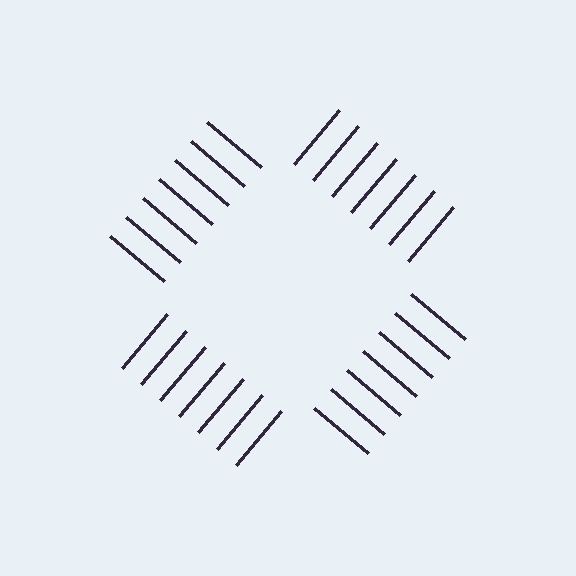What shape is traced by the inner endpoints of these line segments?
An illusory square — the line segments terminate on its edges but no continuous stroke is drawn.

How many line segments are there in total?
28 — 7 along each of the 4 edges.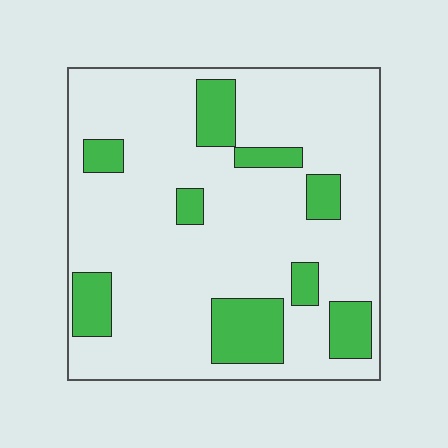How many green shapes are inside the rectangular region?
9.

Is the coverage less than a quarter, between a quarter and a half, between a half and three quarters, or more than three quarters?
Less than a quarter.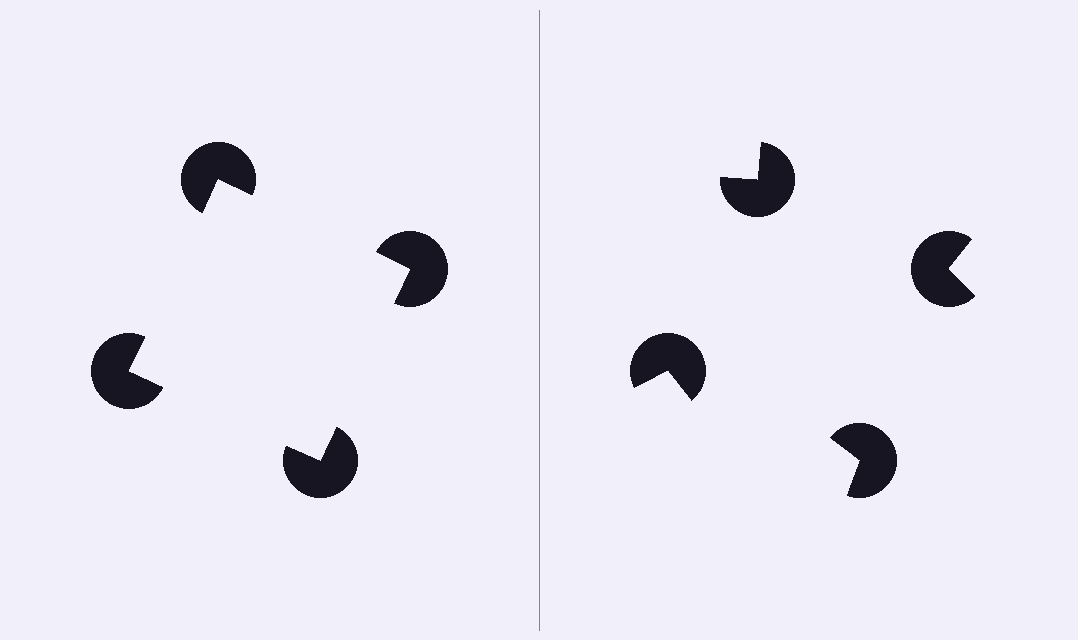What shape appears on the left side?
An illusory square.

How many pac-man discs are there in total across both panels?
8 — 4 on each side.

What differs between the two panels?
The pac-man discs are positioned identically on both sides; only the wedge orientations differ. On the left they align to a square; on the right they are misaligned.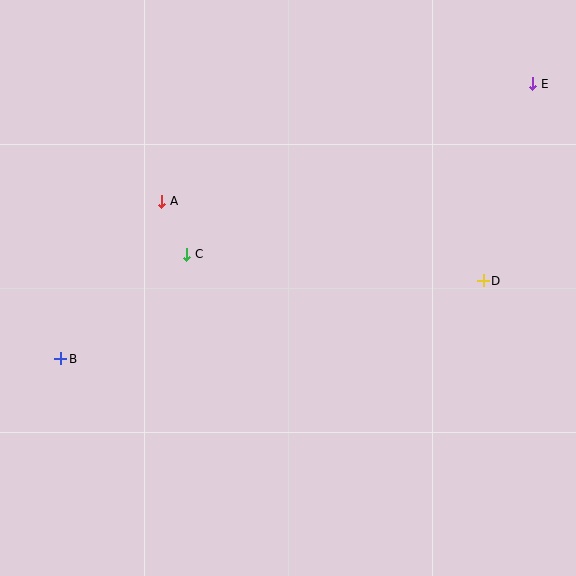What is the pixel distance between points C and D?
The distance between C and D is 298 pixels.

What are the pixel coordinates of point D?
Point D is at (483, 281).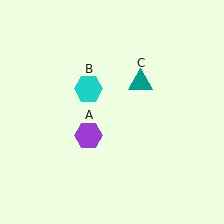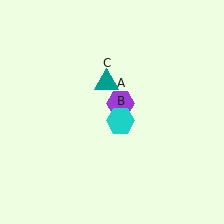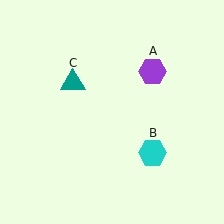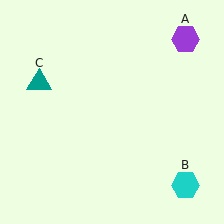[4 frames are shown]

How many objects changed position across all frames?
3 objects changed position: purple hexagon (object A), cyan hexagon (object B), teal triangle (object C).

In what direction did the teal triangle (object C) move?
The teal triangle (object C) moved left.